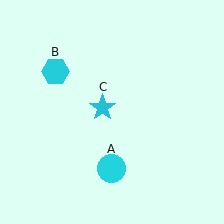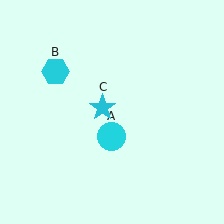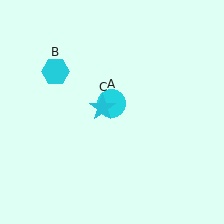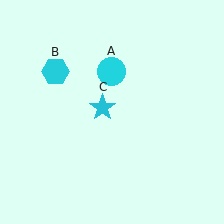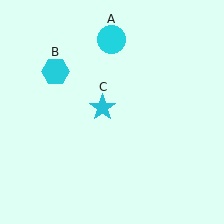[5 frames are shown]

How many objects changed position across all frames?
1 object changed position: cyan circle (object A).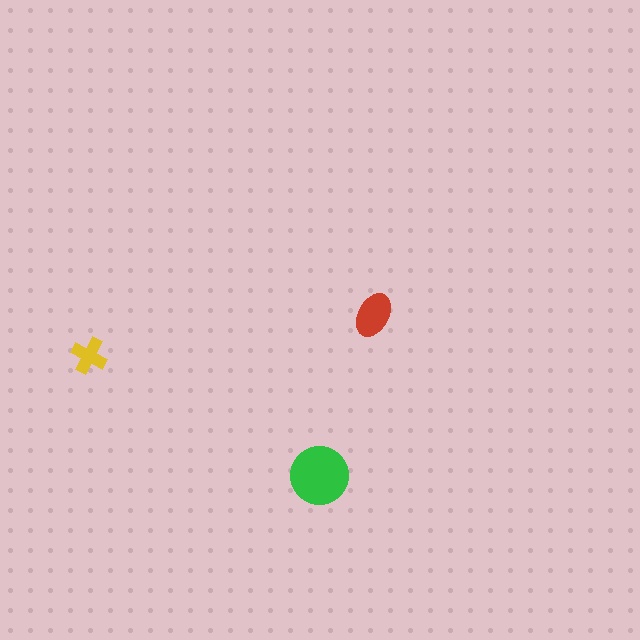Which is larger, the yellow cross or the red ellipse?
The red ellipse.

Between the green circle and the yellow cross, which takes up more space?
The green circle.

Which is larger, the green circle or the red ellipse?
The green circle.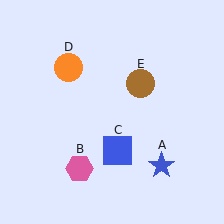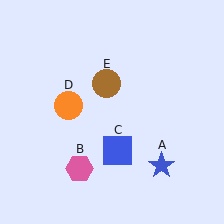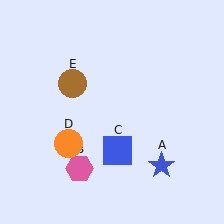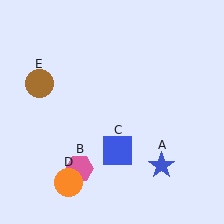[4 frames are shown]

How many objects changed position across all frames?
2 objects changed position: orange circle (object D), brown circle (object E).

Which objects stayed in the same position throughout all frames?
Blue star (object A) and pink hexagon (object B) and blue square (object C) remained stationary.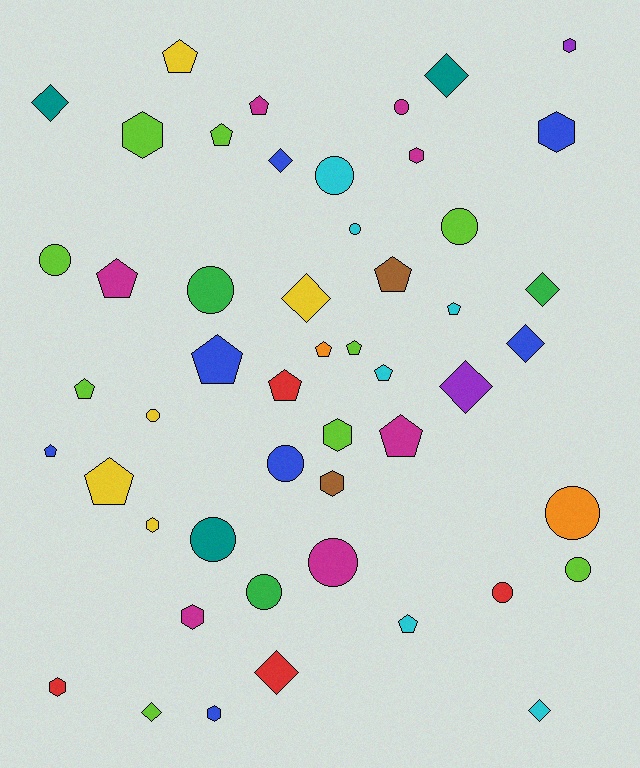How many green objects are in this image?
There are 3 green objects.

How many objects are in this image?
There are 50 objects.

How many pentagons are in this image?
There are 16 pentagons.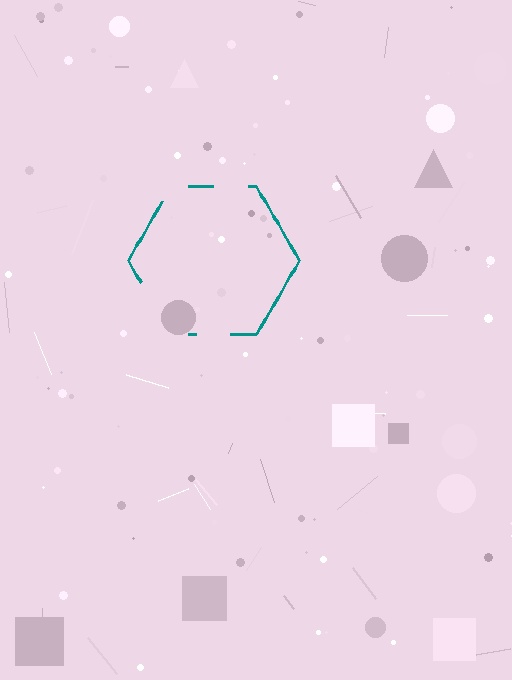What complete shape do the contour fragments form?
The contour fragments form a hexagon.